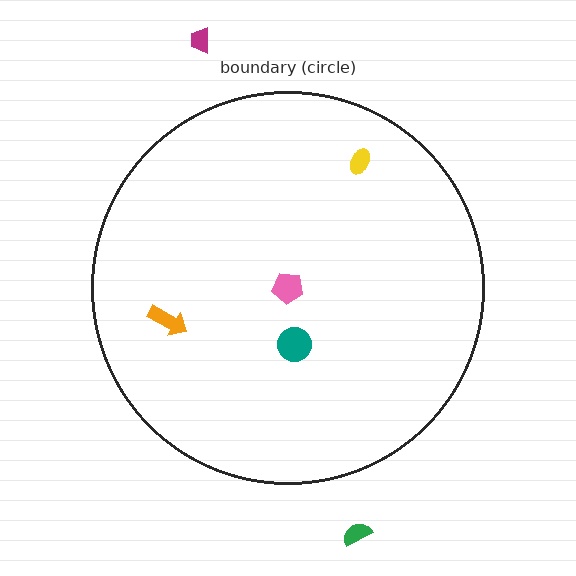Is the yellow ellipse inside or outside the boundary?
Inside.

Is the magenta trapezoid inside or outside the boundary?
Outside.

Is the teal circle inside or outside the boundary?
Inside.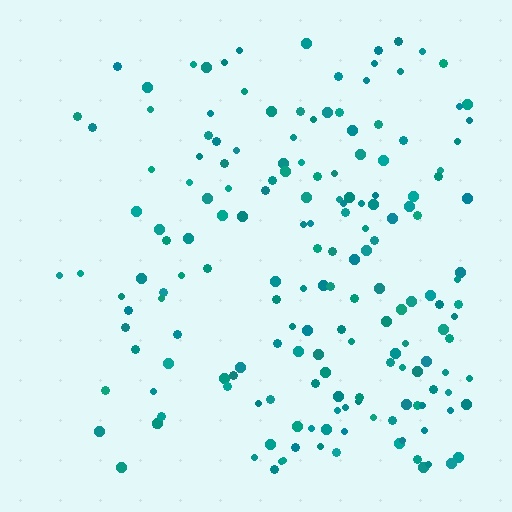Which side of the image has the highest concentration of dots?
The right.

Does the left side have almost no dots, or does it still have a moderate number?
Still a moderate number, just noticeably fewer than the right.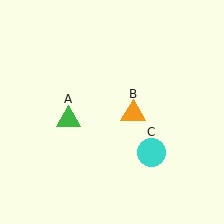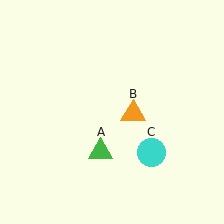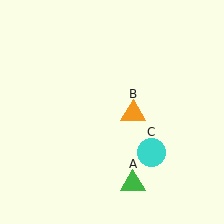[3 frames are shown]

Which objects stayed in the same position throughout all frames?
Orange triangle (object B) and cyan circle (object C) remained stationary.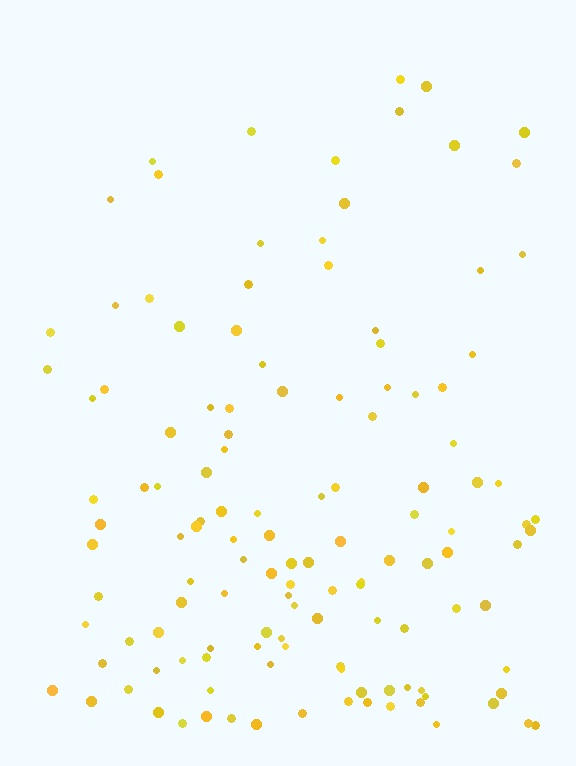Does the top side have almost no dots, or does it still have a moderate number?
Still a moderate number, just noticeably fewer than the bottom.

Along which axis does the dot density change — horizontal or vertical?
Vertical.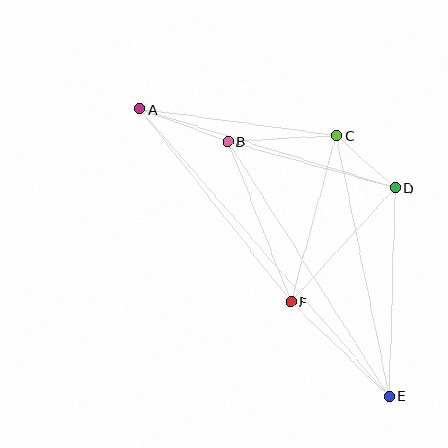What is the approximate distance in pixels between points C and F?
The distance between C and F is approximately 172 pixels.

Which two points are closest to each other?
Points C and D are closest to each other.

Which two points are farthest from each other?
Points A and E are farthest from each other.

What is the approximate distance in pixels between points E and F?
The distance between E and F is approximately 137 pixels.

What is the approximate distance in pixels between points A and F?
The distance between A and F is approximately 245 pixels.